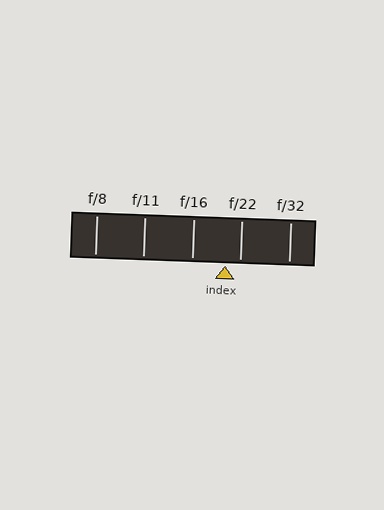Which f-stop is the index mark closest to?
The index mark is closest to f/22.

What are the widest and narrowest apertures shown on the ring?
The widest aperture shown is f/8 and the narrowest is f/32.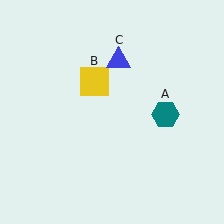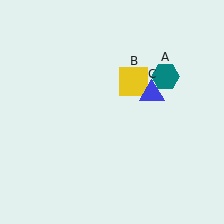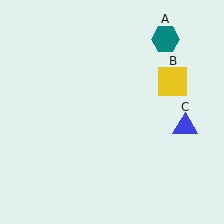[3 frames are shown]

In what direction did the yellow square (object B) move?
The yellow square (object B) moved right.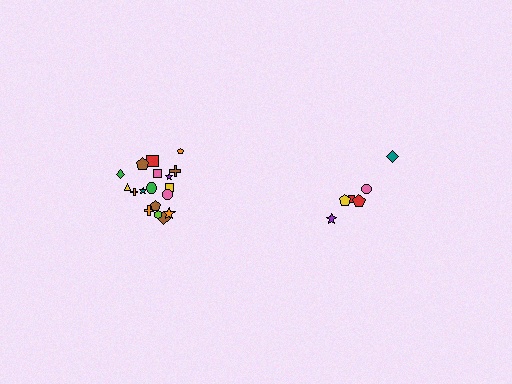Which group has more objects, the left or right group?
The left group.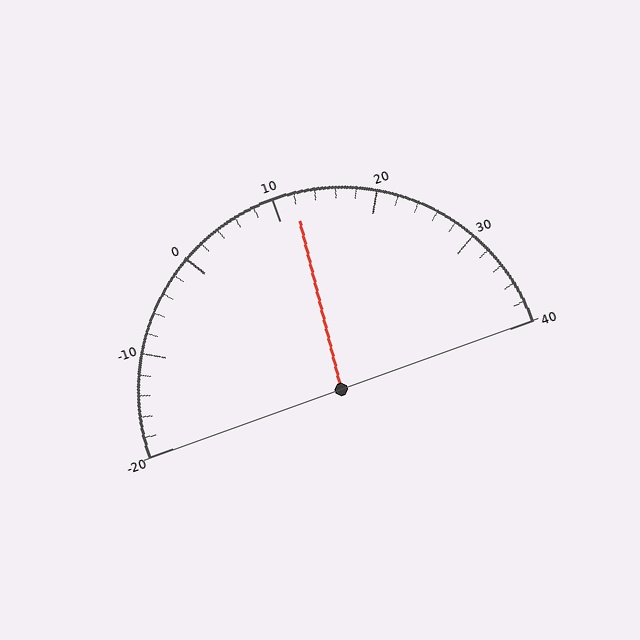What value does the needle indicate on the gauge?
The needle indicates approximately 12.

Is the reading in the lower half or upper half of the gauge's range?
The reading is in the upper half of the range (-20 to 40).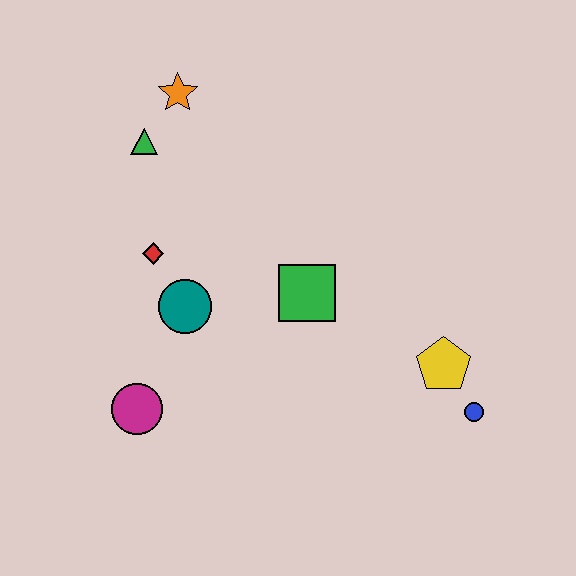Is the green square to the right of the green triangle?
Yes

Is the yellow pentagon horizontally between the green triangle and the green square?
No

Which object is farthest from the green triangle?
The blue circle is farthest from the green triangle.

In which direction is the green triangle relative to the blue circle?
The green triangle is to the left of the blue circle.